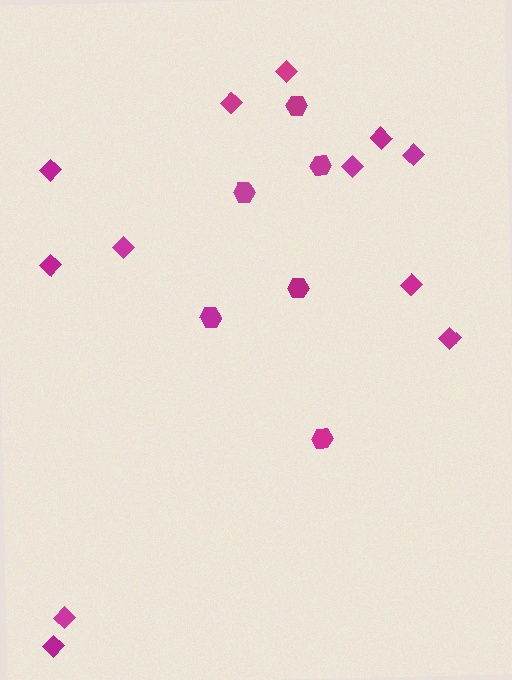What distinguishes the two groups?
There are 2 groups: one group of hexagons (6) and one group of diamonds (12).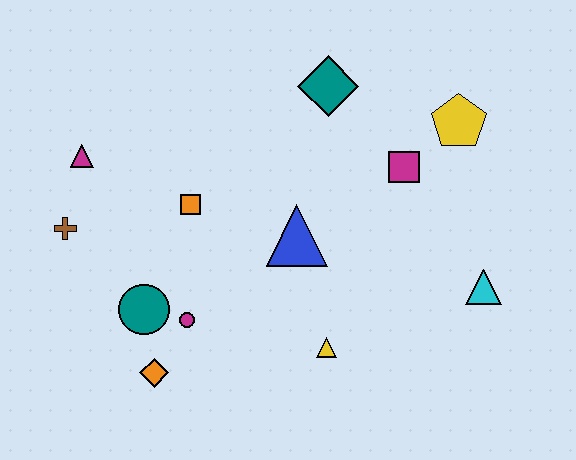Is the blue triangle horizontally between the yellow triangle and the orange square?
Yes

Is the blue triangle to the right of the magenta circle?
Yes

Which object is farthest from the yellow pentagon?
The brown cross is farthest from the yellow pentagon.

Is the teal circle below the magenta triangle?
Yes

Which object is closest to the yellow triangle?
The blue triangle is closest to the yellow triangle.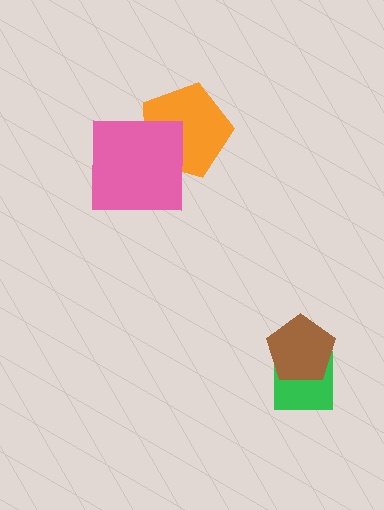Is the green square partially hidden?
Yes, it is partially covered by another shape.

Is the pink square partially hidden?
No, no other shape covers it.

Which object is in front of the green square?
The brown pentagon is in front of the green square.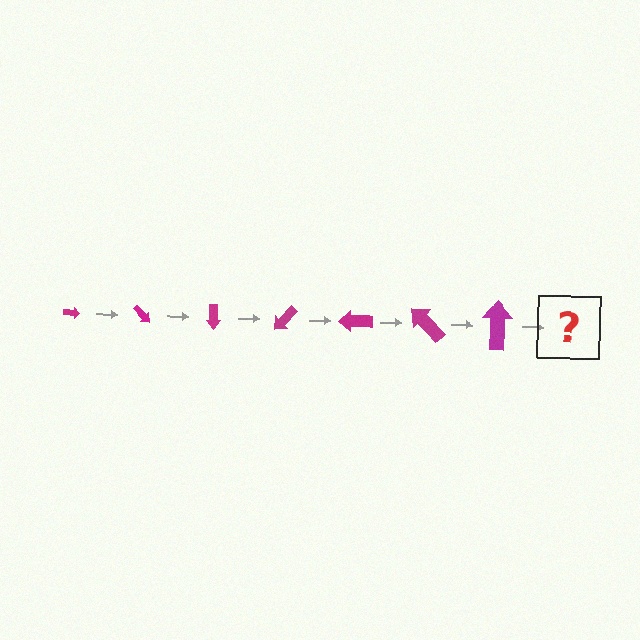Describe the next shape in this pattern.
It should be an arrow, larger than the previous one and rotated 315 degrees from the start.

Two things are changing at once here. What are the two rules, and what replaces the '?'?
The two rules are that the arrow grows larger each step and it rotates 45 degrees each step. The '?' should be an arrow, larger than the previous one and rotated 315 degrees from the start.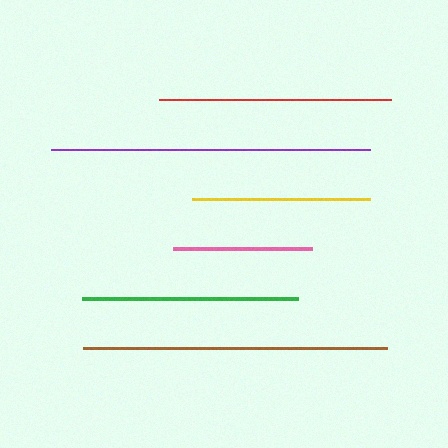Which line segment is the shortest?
The pink line is the shortest at approximately 138 pixels.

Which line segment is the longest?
The purple line is the longest at approximately 319 pixels.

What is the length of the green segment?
The green segment is approximately 216 pixels long.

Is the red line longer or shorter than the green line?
The red line is longer than the green line.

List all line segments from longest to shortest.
From longest to shortest: purple, brown, red, green, yellow, pink.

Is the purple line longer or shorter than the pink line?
The purple line is longer than the pink line.